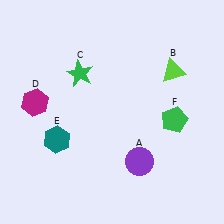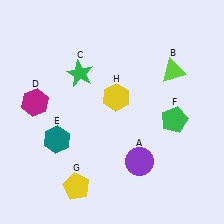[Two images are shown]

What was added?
A yellow pentagon (G), a yellow hexagon (H) were added in Image 2.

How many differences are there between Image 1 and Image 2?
There are 2 differences between the two images.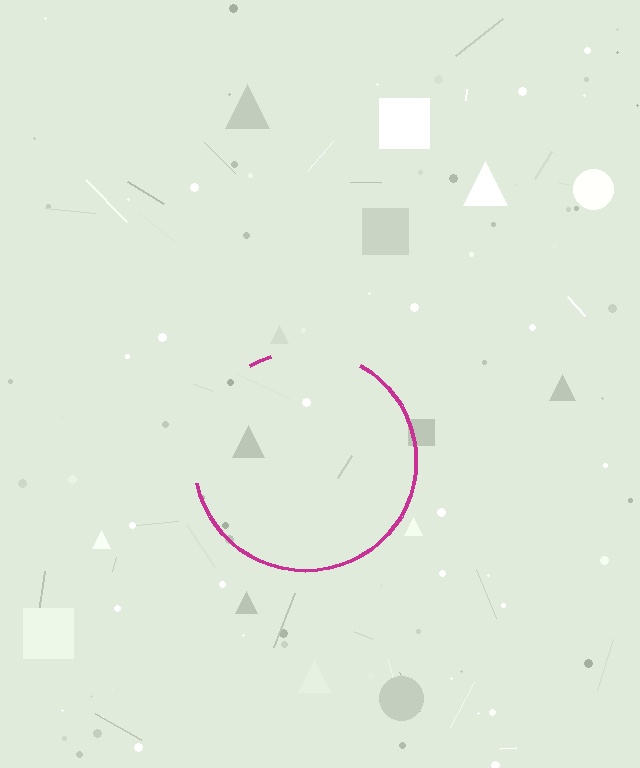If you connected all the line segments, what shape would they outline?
They would outline a circle.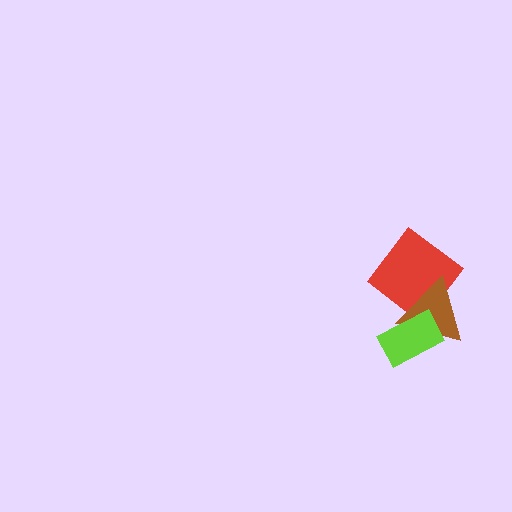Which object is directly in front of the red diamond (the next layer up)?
The brown triangle is directly in front of the red diamond.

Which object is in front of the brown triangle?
The lime rectangle is in front of the brown triangle.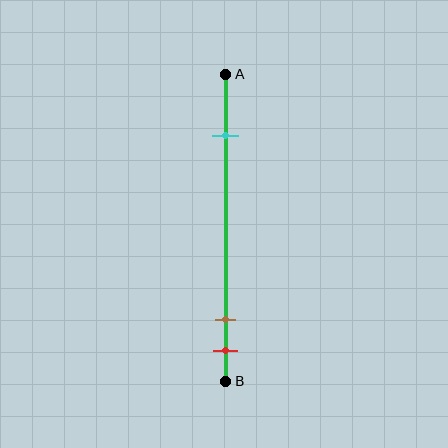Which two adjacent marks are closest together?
The brown and red marks are the closest adjacent pair.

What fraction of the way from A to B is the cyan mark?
The cyan mark is approximately 20% (0.2) of the way from A to B.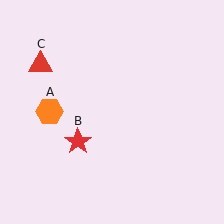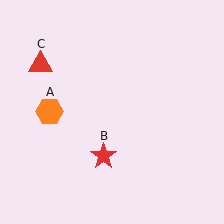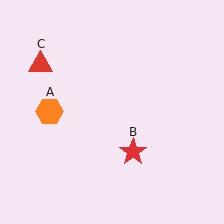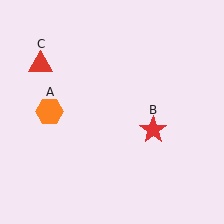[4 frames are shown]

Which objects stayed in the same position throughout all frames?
Orange hexagon (object A) and red triangle (object C) remained stationary.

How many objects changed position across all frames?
1 object changed position: red star (object B).